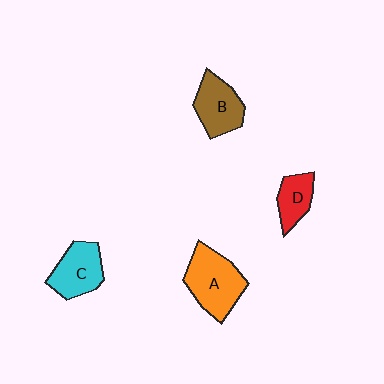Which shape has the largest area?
Shape A (orange).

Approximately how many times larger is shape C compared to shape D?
Approximately 1.5 times.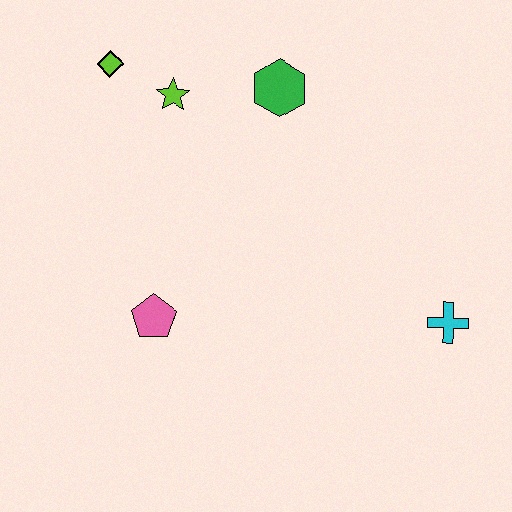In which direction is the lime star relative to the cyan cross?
The lime star is to the left of the cyan cross.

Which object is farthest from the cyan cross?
The lime diamond is farthest from the cyan cross.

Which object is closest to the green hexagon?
The lime star is closest to the green hexagon.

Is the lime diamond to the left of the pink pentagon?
Yes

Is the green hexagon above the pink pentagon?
Yes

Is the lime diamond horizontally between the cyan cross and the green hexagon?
No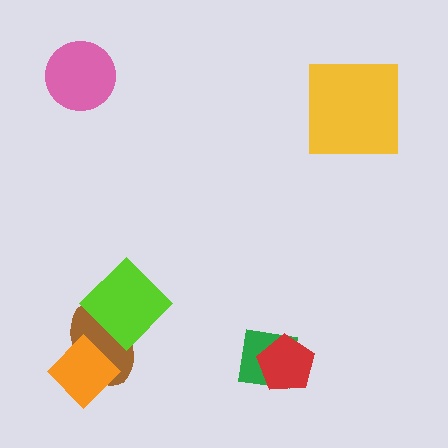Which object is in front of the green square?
The red pentagon is in front of the green square.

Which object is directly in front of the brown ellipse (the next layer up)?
The orange diamond is directly in front of the brown ellipse.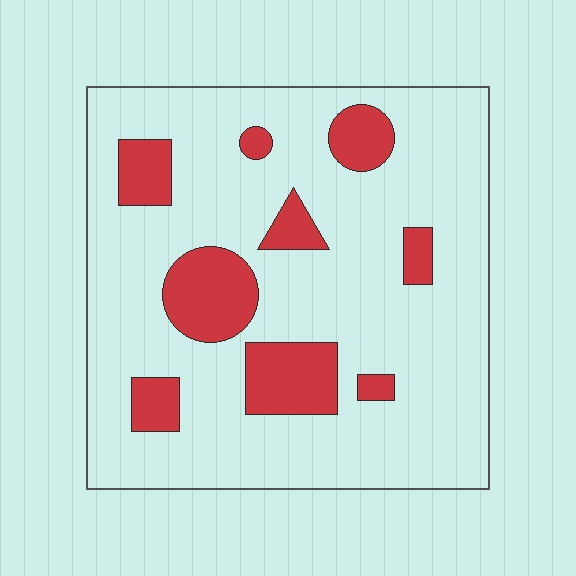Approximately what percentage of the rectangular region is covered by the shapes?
Approximately 20%.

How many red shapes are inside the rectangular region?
9.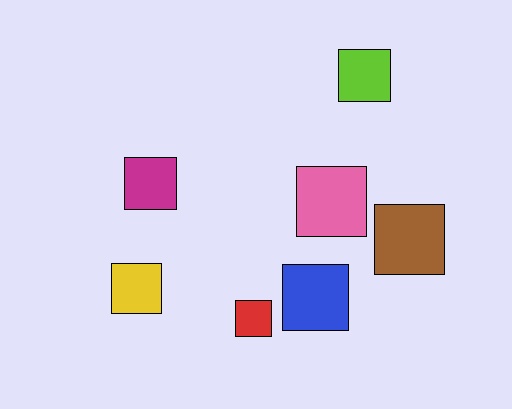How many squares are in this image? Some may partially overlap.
There are 7 squares.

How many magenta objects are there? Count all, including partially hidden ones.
There is 1 magenta object.